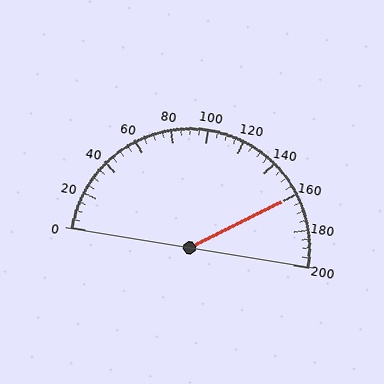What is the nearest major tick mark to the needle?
The nearest major tick mark is 160.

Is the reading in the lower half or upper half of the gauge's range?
The reading is in the upper half of the range (0 to 200).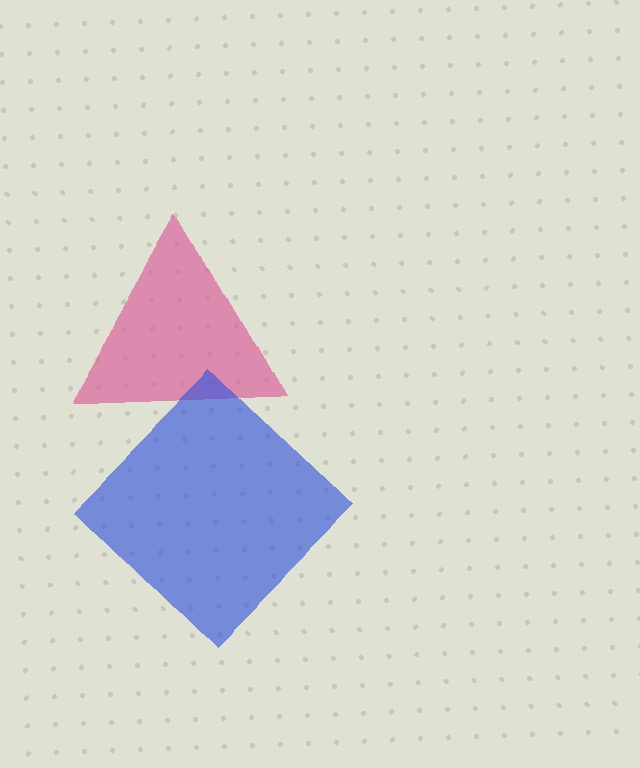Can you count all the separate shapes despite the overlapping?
Yes, there are 2 separate shapes.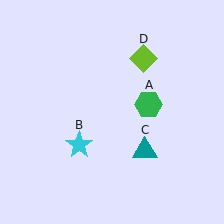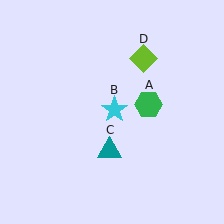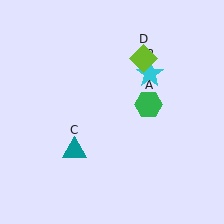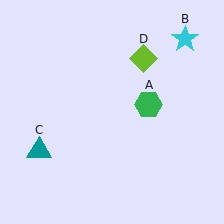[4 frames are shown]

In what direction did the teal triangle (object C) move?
The teal triangle (object C) moved left.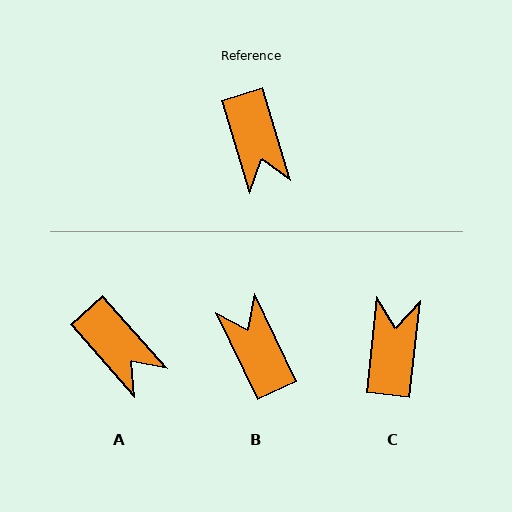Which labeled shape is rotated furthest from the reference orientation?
B, about 171 degrees away.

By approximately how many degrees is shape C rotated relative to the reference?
Approximately 157 degrees counter-clockwise.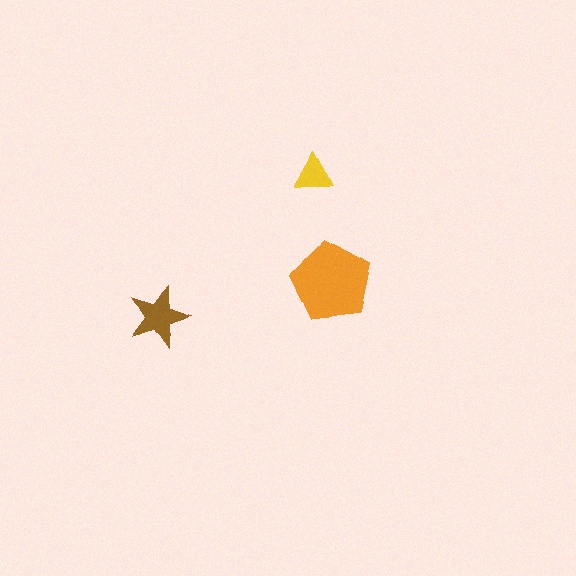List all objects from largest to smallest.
The orange pentagon, the brown star, the yellow triangle.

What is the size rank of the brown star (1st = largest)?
2nd.